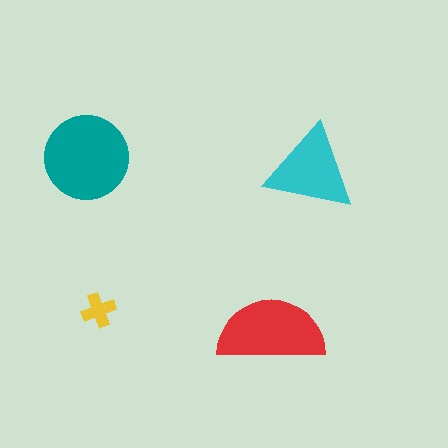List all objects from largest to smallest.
The teal circle, the red semicircle, the cyan triangle, the yellow cross.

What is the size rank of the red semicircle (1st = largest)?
2nd.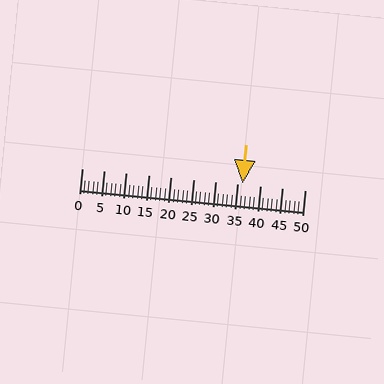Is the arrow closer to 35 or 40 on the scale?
The arrow is closer to 35.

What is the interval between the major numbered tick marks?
The major tick marks are spaced 5 units apart.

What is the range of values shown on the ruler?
The ruler shows values from 0 to 50.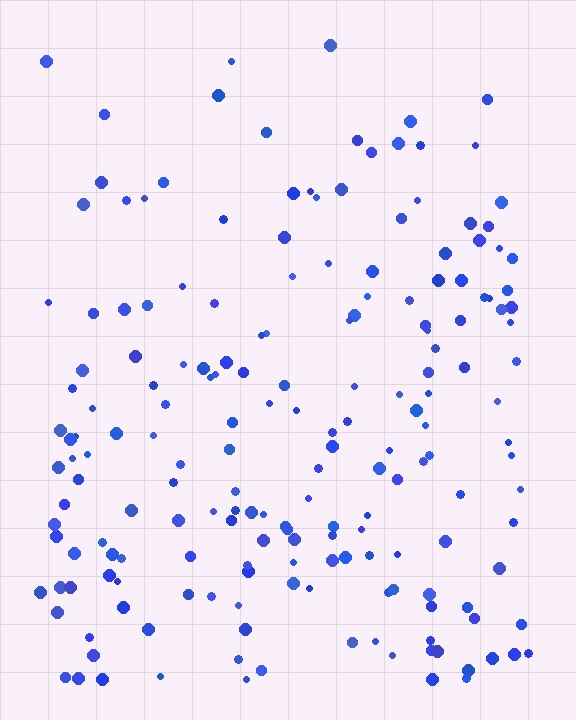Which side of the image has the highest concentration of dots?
The bottom.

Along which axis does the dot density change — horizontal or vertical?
Vertical.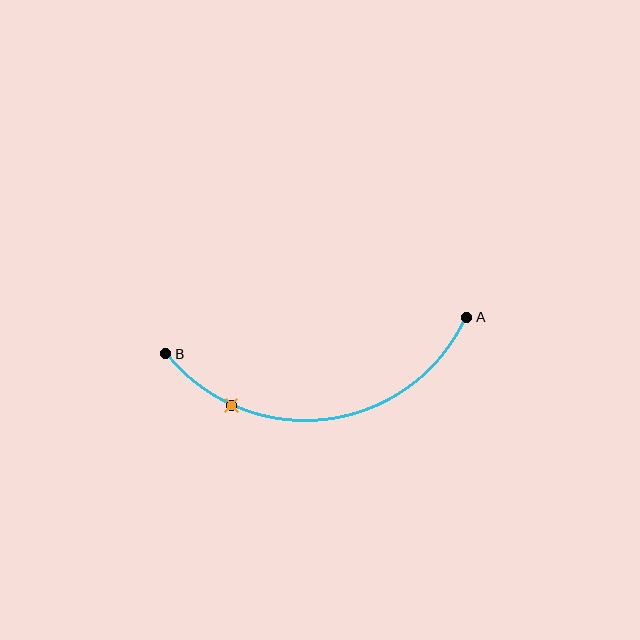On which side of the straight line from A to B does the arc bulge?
The arc bulges below the straight line connecting A and B.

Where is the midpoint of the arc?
The arc midpoint is the point on the curve farthest from the straight line joining A and B. It sits below that line.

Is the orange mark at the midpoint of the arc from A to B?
No. The orange mark lies on the arc but is closer to endpoint B. The arc midpoint would be at the point on the curve equidistant along the arc from both A and B.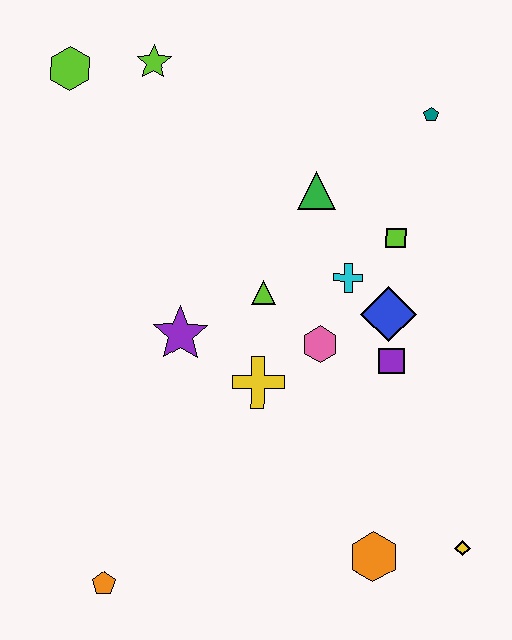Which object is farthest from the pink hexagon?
The lime hexagon is farthest from the pink hexagon.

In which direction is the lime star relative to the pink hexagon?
The lime star is above the pink hexagon.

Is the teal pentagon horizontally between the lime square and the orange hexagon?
No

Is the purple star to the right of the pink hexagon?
No